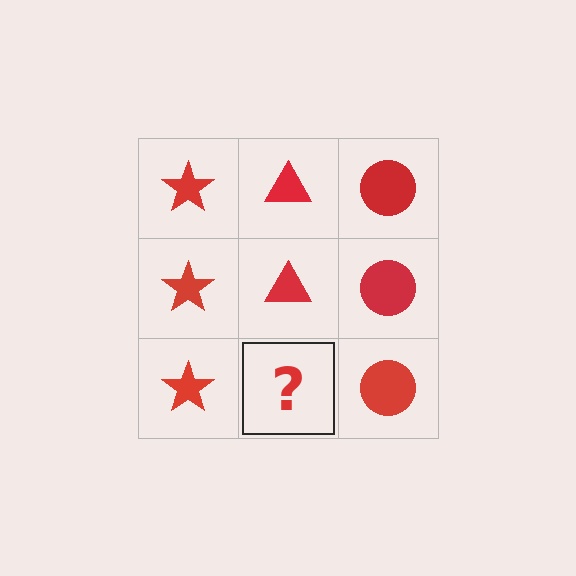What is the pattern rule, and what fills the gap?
The rule is that each column has a consistent shape. The gap should be filled with a red triangle.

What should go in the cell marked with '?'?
The missing cell should contain a red triangle.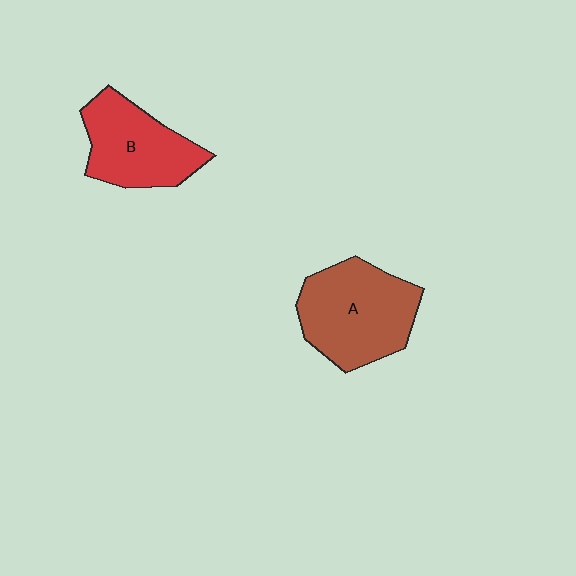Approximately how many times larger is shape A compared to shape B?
Approximately 1.2 times.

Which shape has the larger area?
Shape A (brown).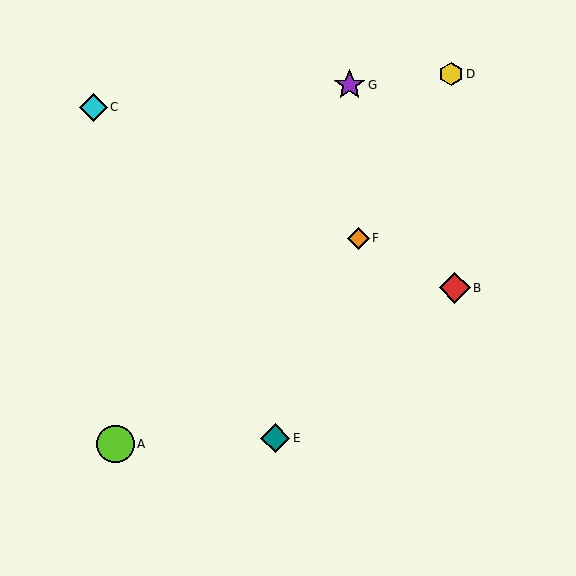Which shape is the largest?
The lime circle (labeled A) is the largest.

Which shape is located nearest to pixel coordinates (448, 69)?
The yellow hexagon (labeled D) at (451, 74) is nearest to that location.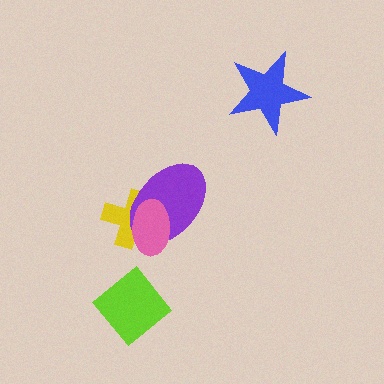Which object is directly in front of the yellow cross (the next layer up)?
The purple ellipse is directly in front of the yellow cross.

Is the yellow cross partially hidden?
Yes, it is partially covered by another shape.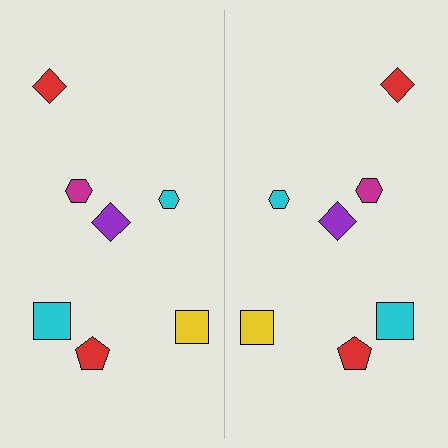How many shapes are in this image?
There are 14 shapes in this image.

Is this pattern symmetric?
Yes, this pattern has bilateral (reflection) symmetry.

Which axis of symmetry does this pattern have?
The pattern has a vertical axis of symmetry running through the center of the image.